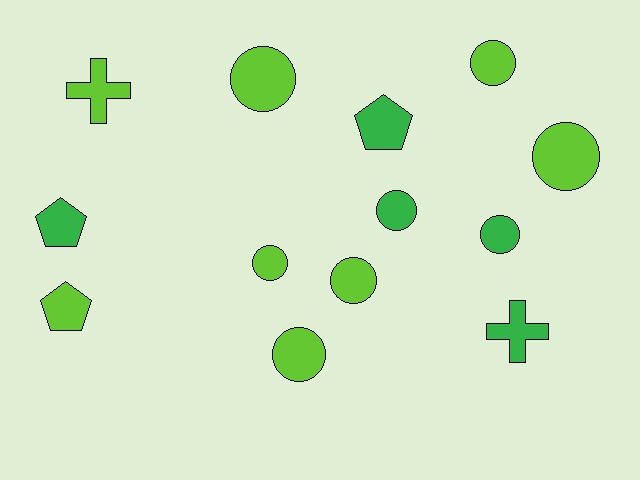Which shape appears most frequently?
Circle, with 8 objects.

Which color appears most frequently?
Lime, with 8 objects.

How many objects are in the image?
There are 13 objects.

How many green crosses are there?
There is 1 green cross.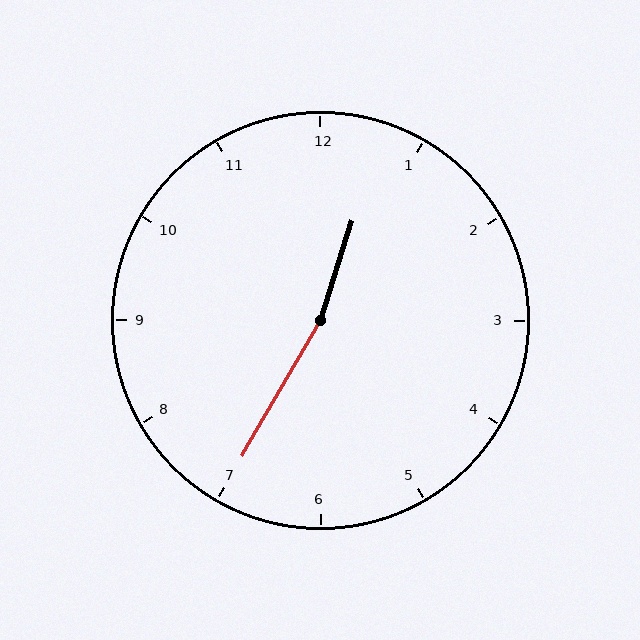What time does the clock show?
12:35.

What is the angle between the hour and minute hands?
Approximately 168 degrees.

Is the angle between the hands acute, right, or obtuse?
It is obtuse.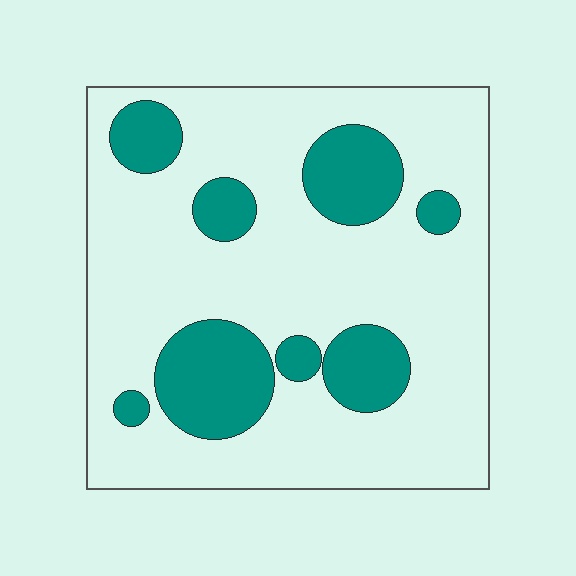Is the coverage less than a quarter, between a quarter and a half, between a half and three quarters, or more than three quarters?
Less than a quarter.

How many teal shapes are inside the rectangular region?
8.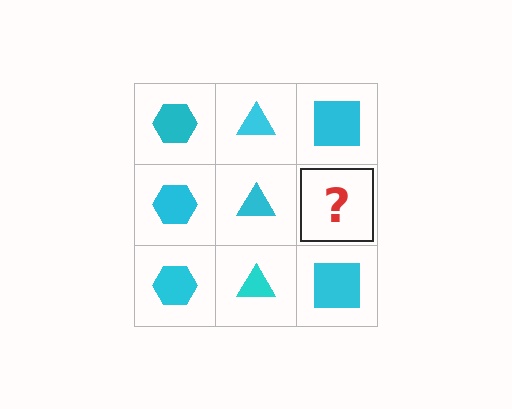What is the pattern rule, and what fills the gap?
The rule is that each column has a consistent shape. The gap should be filled with a cyan square.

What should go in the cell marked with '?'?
The missing cell should contain a cyan square.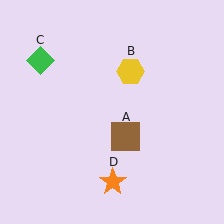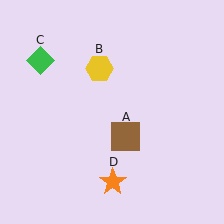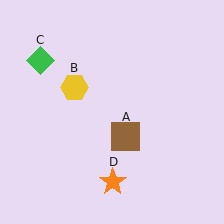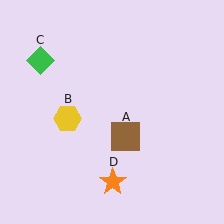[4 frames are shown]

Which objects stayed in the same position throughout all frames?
Brown square (object A) and green diamond (object C) and orange star (object D) remained stationary.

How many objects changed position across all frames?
1 object changed position: yellow hexagon (object B).